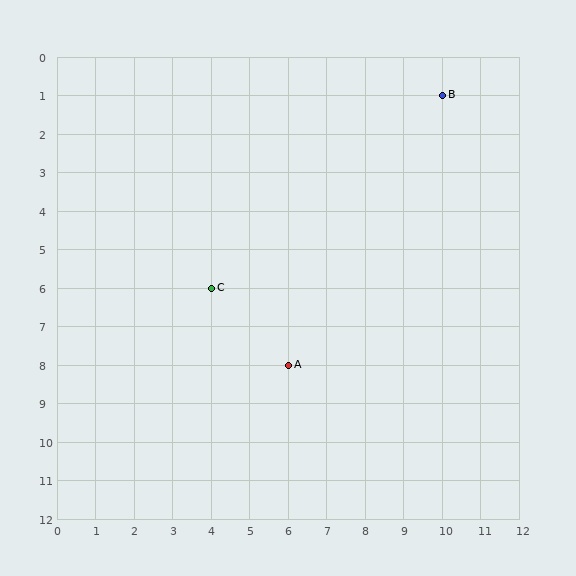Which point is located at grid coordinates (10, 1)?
Point B is at (10, 1).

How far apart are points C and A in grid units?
Points C and A are 2 columns and 2 rows apart (about 2.8 grid units diagonally).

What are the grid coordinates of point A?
Point A is at grid coordinates (6, 8).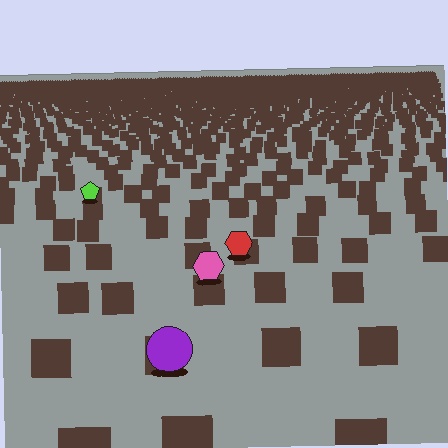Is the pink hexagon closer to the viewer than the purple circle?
No. The purple circle is closer — you can tell from the texture gradient: the ground texture is coarser near it.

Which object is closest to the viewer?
The purple circle is closest. The texture marks near it are larger and more spread out.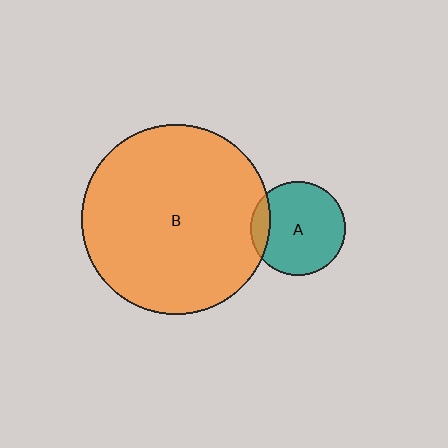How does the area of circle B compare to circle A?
Approximately 4.0 times.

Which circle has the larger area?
Circle B (orange).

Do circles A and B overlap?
Yes.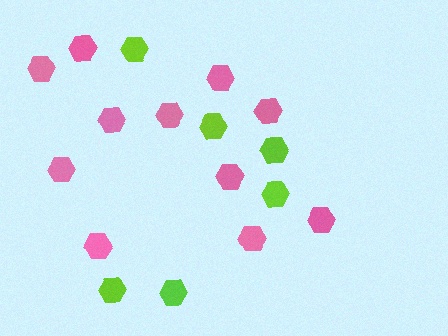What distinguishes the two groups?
There are 2 groups: one group of lime hexagons (6) and one group of pink hexagons (11).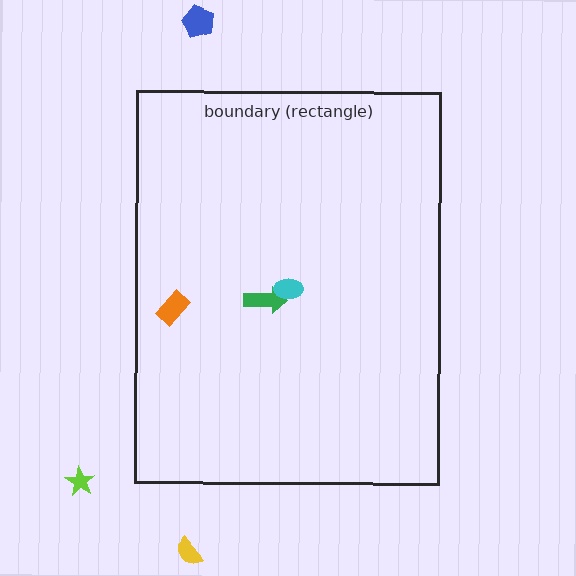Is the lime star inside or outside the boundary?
Outside.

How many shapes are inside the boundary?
3 inside, 3 outside.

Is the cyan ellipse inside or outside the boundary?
Inside.